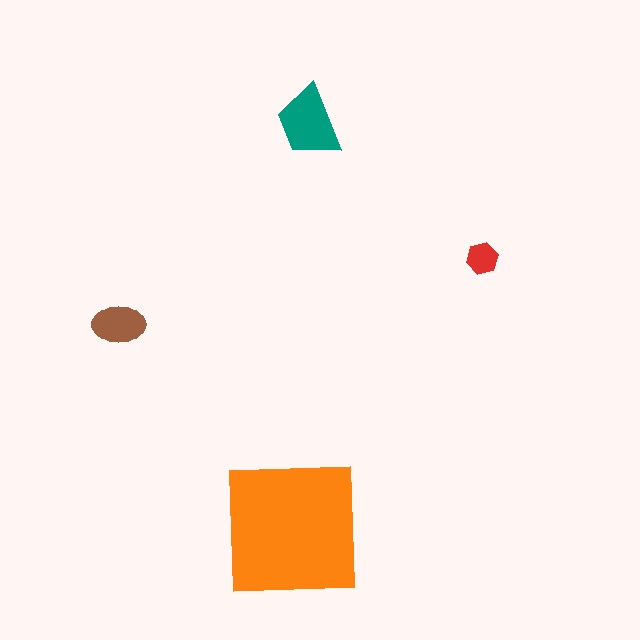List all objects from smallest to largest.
The red hexagon, the brown ellipse, the teal trapezoid, the orange square.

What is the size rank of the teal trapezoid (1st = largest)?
2nd.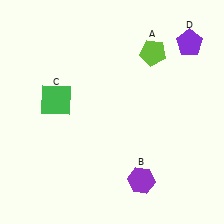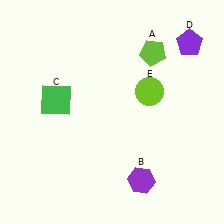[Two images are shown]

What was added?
A lime circle (E) was added in Image 2.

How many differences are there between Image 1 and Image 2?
There is 1 difference between the two images.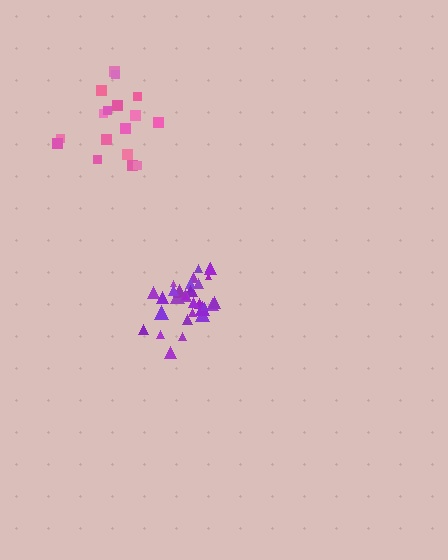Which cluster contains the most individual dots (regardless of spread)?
Purple (34).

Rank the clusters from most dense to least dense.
purple, pink.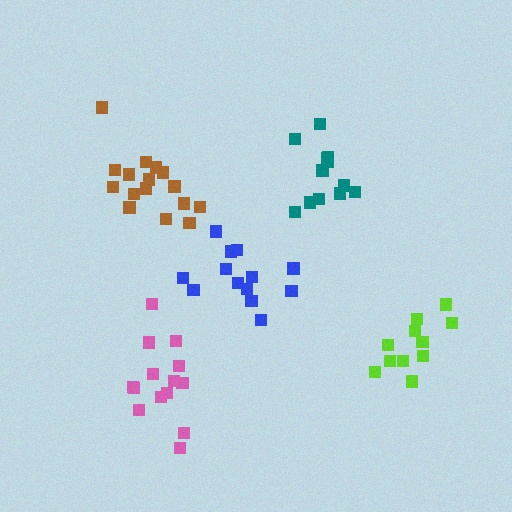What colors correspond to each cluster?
The clusters are colored: teal, pink, lime, brown, blue.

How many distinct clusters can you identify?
There are 5 distinct clusters.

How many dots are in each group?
Group 1: 12 dots, Group 2: 14 dots, Group 3: 11 dots, Group 4: 16 dots, Group 5: 13 dots (66 total).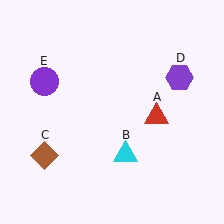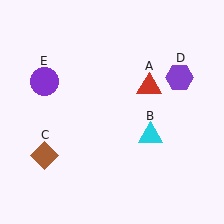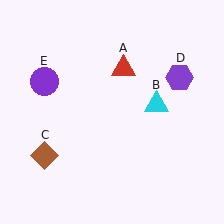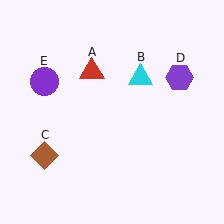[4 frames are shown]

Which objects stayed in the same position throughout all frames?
Brown diamond (object C) and purple hexagon (object D) and purple circle (object E) remained stationary.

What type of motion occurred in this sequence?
The red triangle (object A), cyan triangle (object B) rotated counterclockwise around the center of the scene.